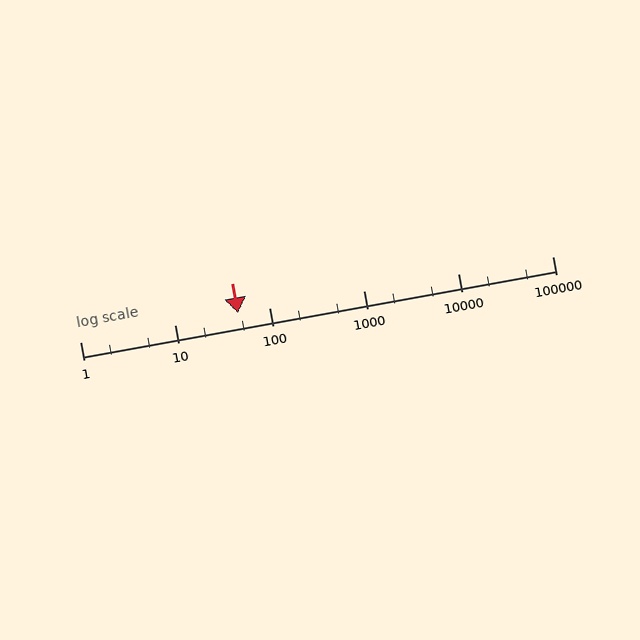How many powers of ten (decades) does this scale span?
The scale spans 5 decades, from 1 to 100000.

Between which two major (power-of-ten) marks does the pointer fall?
The pointer is between 10 and 100.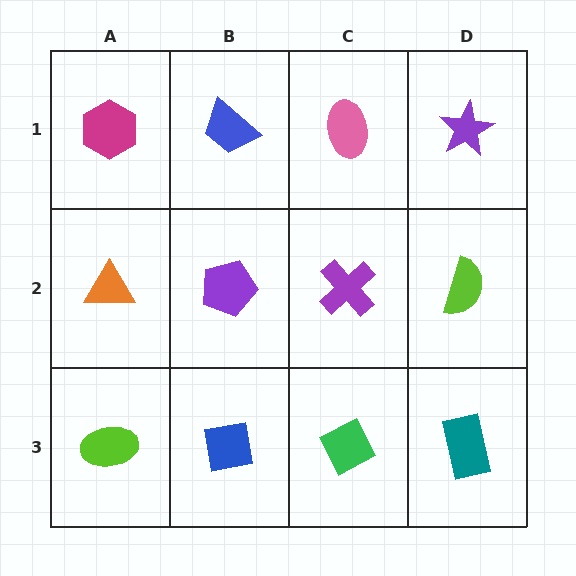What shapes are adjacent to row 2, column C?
A pink ellipse (row 1, column C), a green diamond (row 3, column C), a purple pentagon (row 2, column B), a lime semicircle (row 2, column D).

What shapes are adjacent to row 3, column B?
A purple pentagon (row 2, column B), a lime ellipse (row 3, column A), a green diamond (row 3, column C).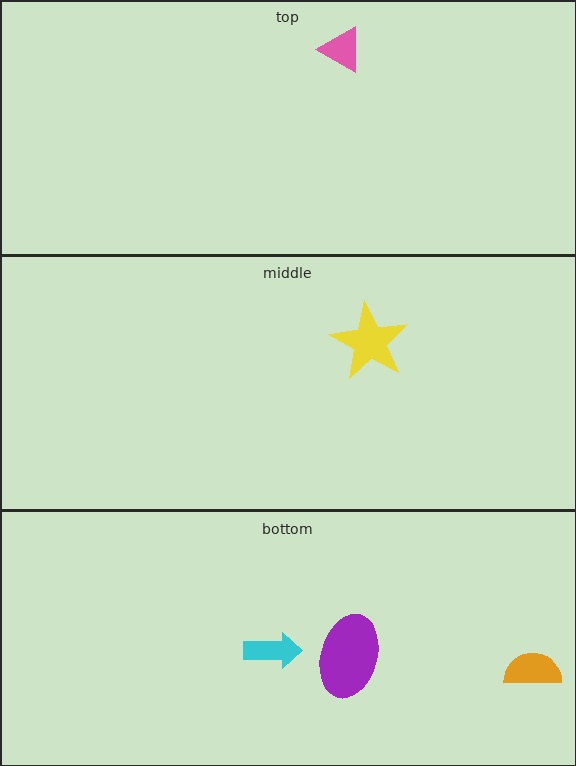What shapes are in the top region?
The pink triangle.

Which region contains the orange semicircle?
The bottom region.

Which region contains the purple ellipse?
The bottom region.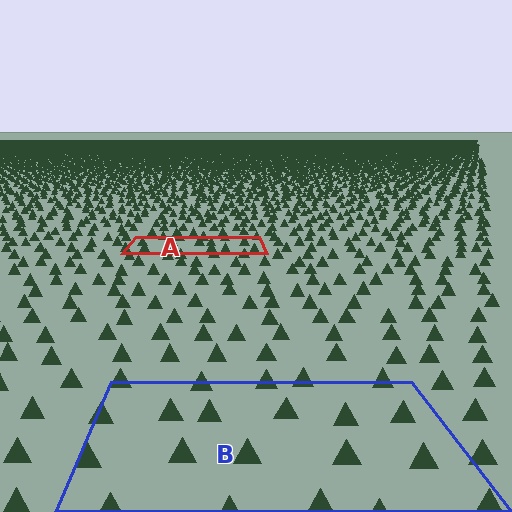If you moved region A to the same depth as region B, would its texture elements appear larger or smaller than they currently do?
They would appear larger. At a closer depth, the same texture elements are projected at a bigger on-screen size.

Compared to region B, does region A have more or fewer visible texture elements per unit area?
Region A has more texture elements per unit area — they are packed more densely because it is farther away.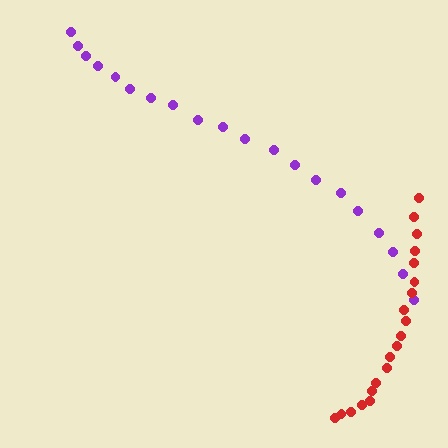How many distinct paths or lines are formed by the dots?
There are 2 distinct paths.